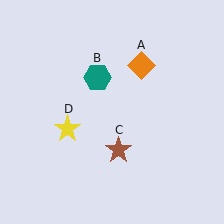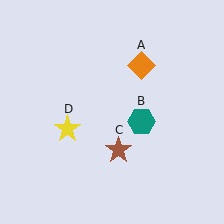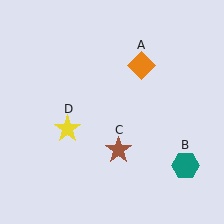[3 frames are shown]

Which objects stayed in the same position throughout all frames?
Orange diamond (object A) and brown star (object C) and yellow star (object D) remained stationary.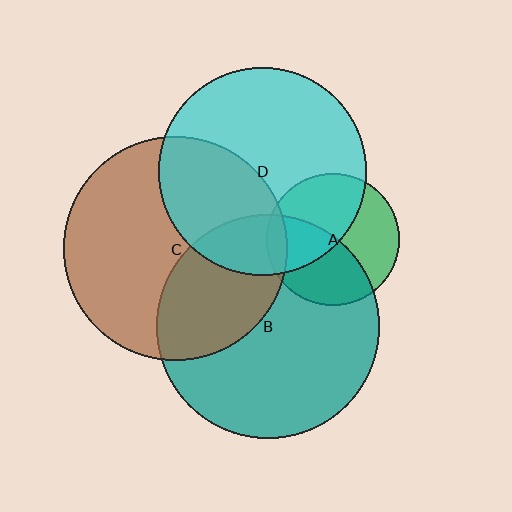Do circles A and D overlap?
Yes.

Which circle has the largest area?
Circle C (brown).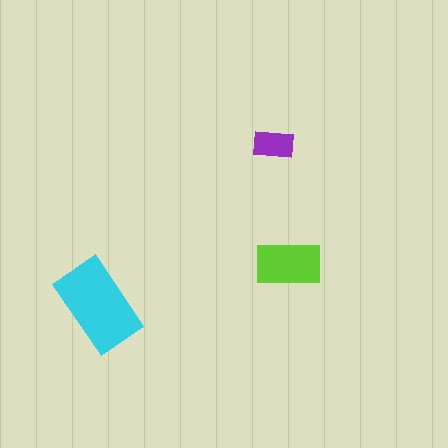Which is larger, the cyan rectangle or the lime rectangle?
The cyan one.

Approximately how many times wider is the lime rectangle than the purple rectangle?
About 1.5 times wider.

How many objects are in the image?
There are 3 objects in the image.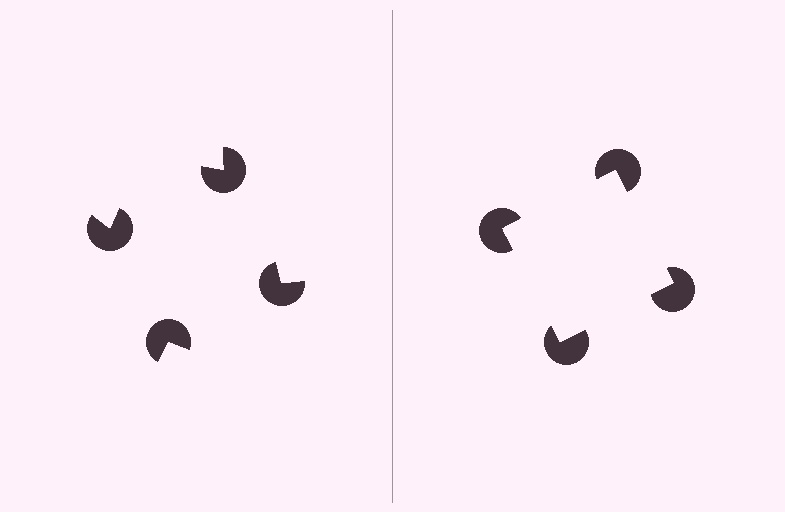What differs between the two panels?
The pac-man discs are positioned identically on both sides; only the wedge orientations differ. On the right they align to a square; on the left they are misaligned.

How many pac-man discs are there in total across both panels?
8 — 4 on each side.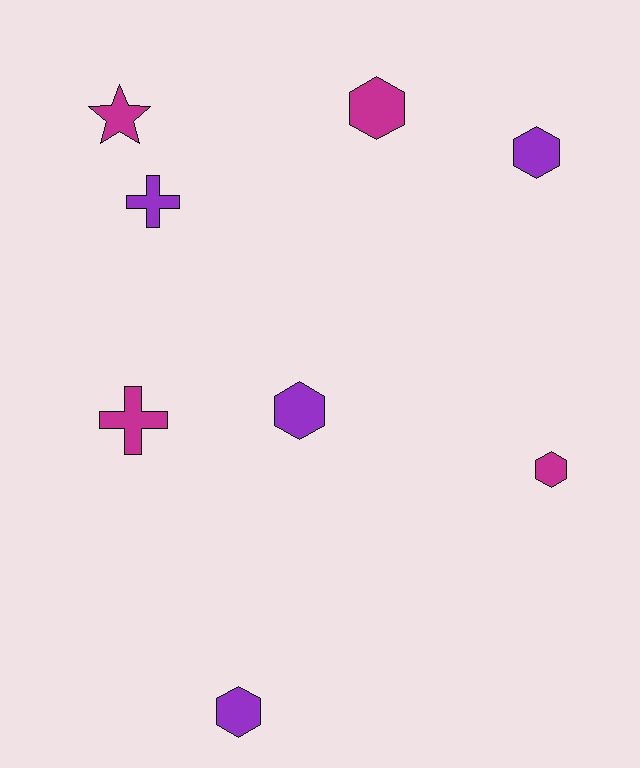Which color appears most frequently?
Purple, with 4 objects.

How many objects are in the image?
There are 8 objects.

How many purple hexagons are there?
There are 3 purple hexagons.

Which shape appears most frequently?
Hexagon, with 5 objects.